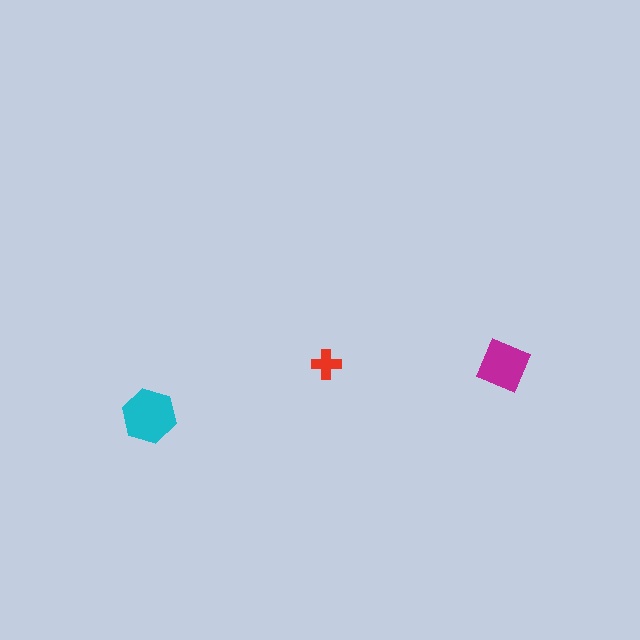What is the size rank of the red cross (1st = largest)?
3rd.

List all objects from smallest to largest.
The red cross, the magenta square, the cyan hexagon.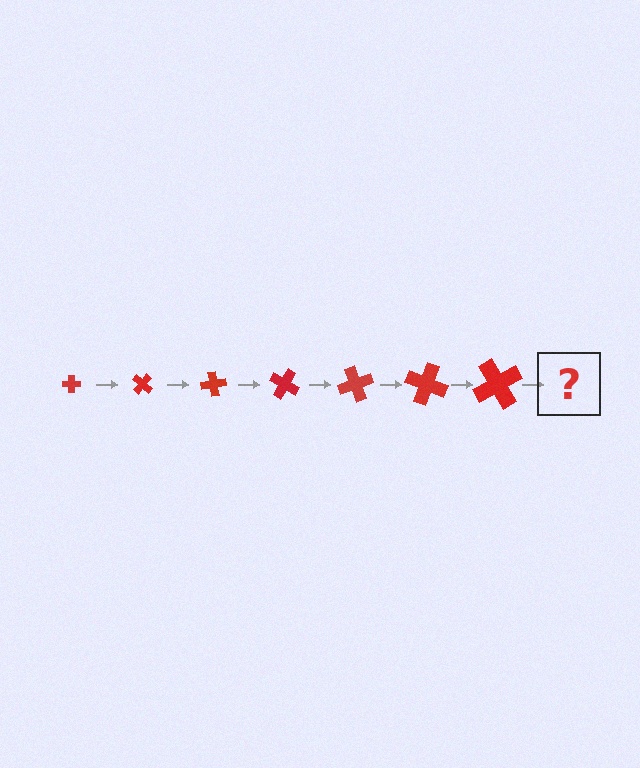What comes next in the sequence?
The next element should be a cross, larger than the previous one and rotated 280 degrees from the start.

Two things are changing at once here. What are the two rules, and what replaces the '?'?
The two rules are that the cross grows larger each step and it rotates 40 degrees each step. The '?' should be a cross, larger than the previous one and rotated 280 degrees from the start.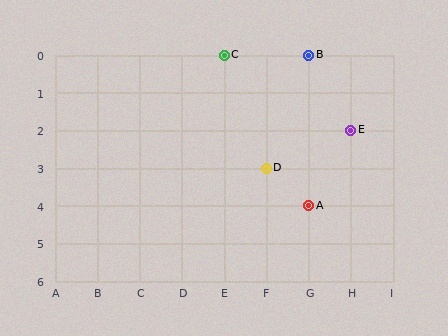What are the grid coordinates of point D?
Point D is at grid coordinates (F, 3).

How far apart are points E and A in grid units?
Points E and A are 1 column and 2 rows apart (about 2.2 grid units diagonally).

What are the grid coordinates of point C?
Point C is at grid coordinates (E, 0).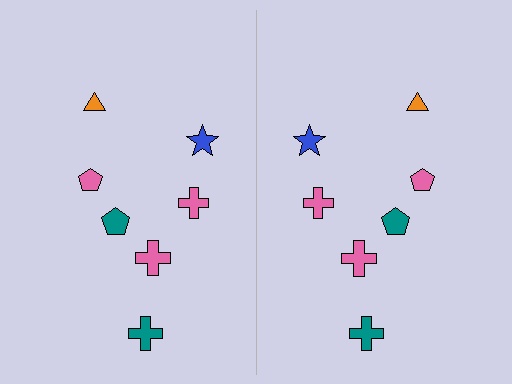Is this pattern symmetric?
Yes, this pattern has bilateral (reflection) symmetry.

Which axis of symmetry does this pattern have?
The pattern has a vertical axis of symmetry running through the center of the image.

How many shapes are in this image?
There are 14 shapes in this image.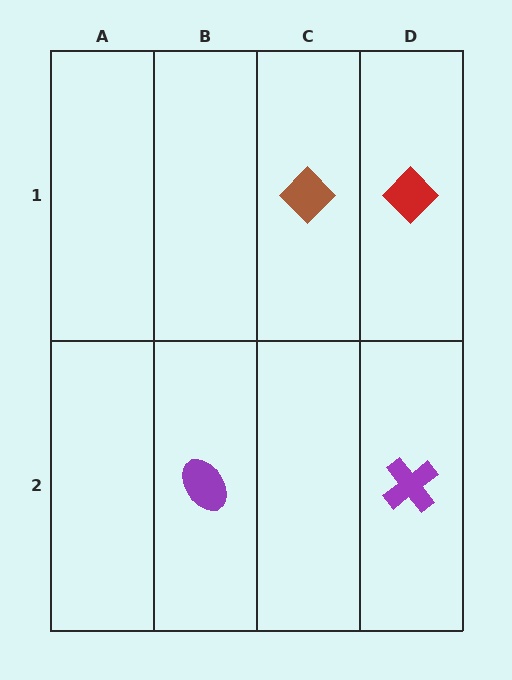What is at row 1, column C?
A brown diamond.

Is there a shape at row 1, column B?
No, that cell is empty.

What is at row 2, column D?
A purple cross.